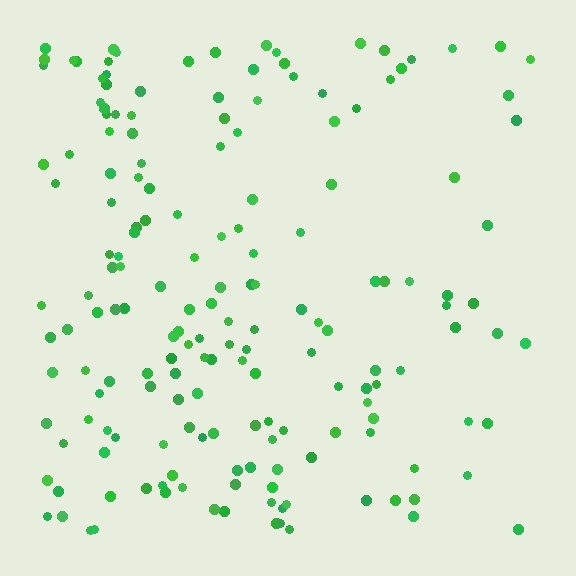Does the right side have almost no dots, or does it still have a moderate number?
Still a moderate number, just noticeably fewer than the left.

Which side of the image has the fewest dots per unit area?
The right.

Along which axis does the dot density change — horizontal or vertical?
Horizontal.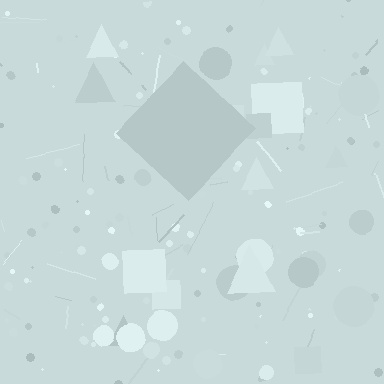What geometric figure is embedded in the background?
A diamond is embedded in the background.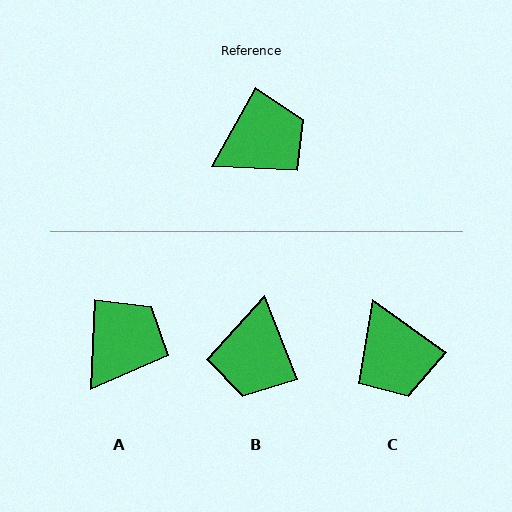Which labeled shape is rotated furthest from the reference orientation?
B, about 129 degrees away.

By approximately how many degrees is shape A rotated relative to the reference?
Approximately 26 degrees counter-clockwise.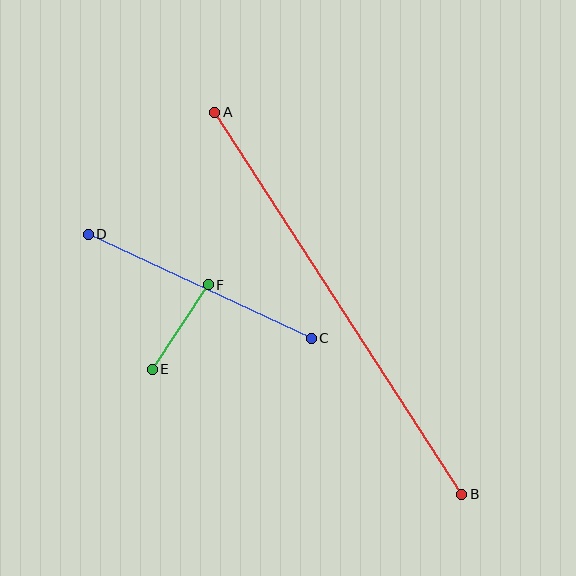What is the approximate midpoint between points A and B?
The midpoint is at approximately (338, 303) pixels.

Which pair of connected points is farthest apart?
Points A and B are farthest apart.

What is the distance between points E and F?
The distance is approximately 101 pixels.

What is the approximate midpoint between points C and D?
The midpoint is at approximately (200, 286) pixels.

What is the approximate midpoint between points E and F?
The midpoint is at approximately (180, 327) pixels.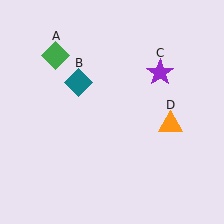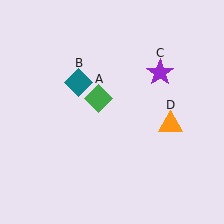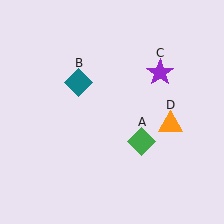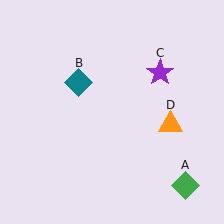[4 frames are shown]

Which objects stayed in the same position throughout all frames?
Teal diamond (object B) and purple star (object C) and orange triangle (object D) remained stationary.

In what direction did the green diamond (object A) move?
The green diamond (object A) moved down and to the right.